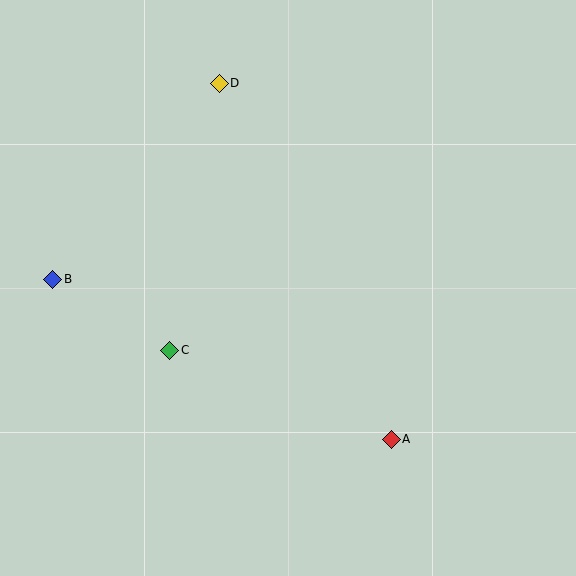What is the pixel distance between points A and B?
The distance between A and B is 375 pixels.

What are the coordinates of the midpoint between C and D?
The midpoint between C and D is at (195, 217).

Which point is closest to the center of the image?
Point C at (170, 350) is closest to the center.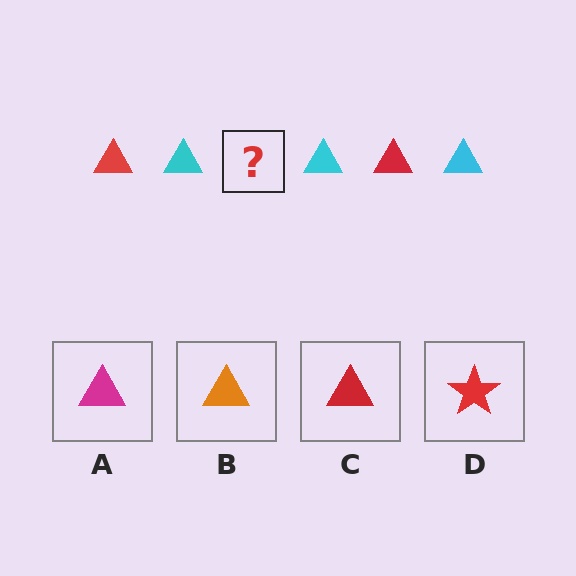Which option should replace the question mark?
Option C.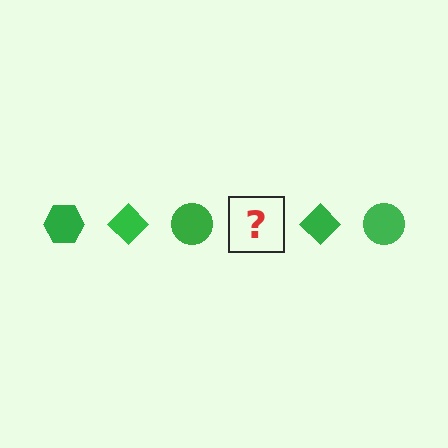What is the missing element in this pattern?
The missing element is a green hexagon.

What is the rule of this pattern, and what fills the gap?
The rule is that the pattern cycles through hexagon, diamond, circle shapes in green. The gap should be filled with a green hexagon.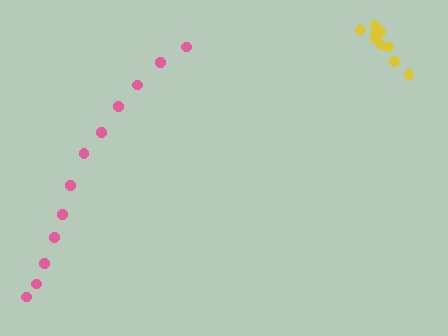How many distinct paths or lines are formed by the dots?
There are 2 distinct paths.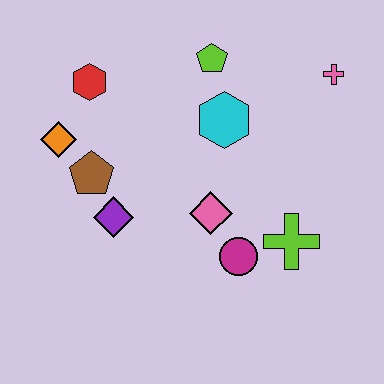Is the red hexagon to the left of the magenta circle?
Yes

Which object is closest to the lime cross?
The magenta circle is closest to the lime cross.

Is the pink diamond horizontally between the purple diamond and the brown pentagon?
No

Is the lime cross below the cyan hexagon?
Yes